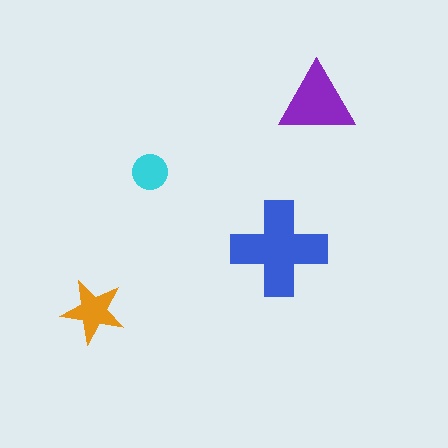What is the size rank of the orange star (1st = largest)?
3rd.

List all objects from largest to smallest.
The blue cross, the purple triangle, the orange star, the cyan circle.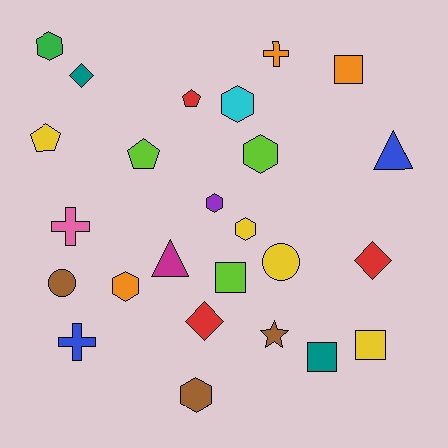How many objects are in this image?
There are 25 objects.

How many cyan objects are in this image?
There is 1 cyan object.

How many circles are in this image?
There are 2 circles.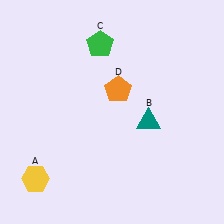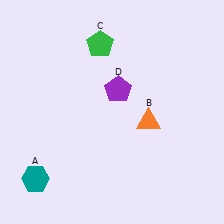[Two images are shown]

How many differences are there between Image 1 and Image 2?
There are 3 differences between the two images.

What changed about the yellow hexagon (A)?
In Image 1, A is yellow. In Image 2, it changed to teal.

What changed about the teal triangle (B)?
In Image 1, B is teal. In Image 2, it changed to orange.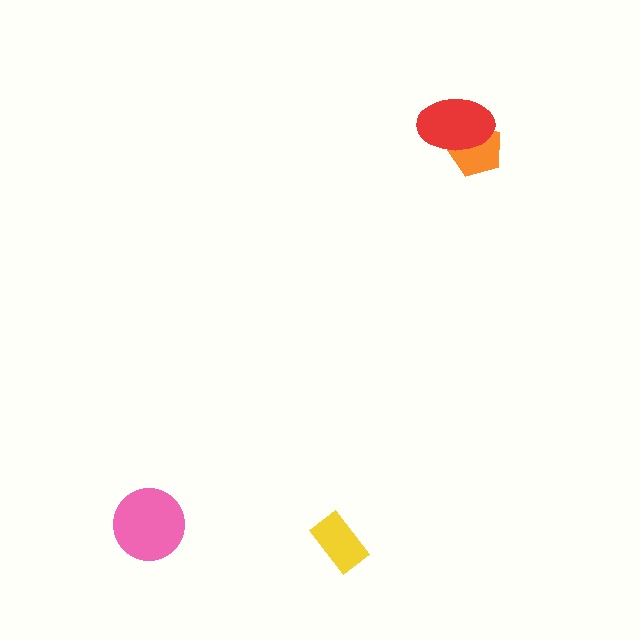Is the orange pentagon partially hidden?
Yes, it is partially covered by another shape.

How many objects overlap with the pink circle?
0 objects overlap with the pink circle.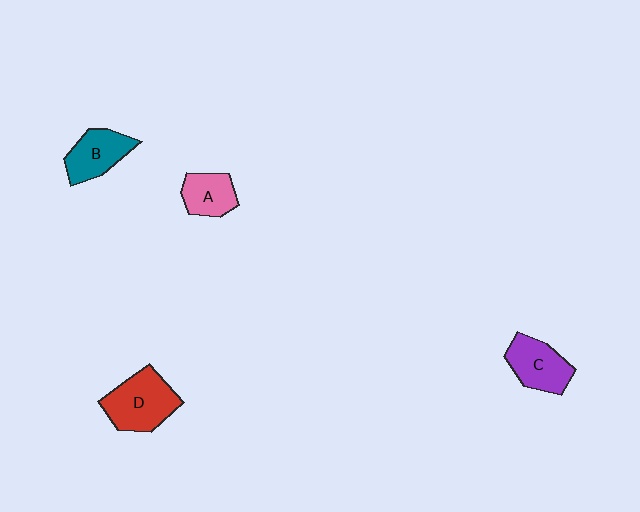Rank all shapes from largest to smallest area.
From largest to smallest: D (red), C (purple), B (teal), A (pink).